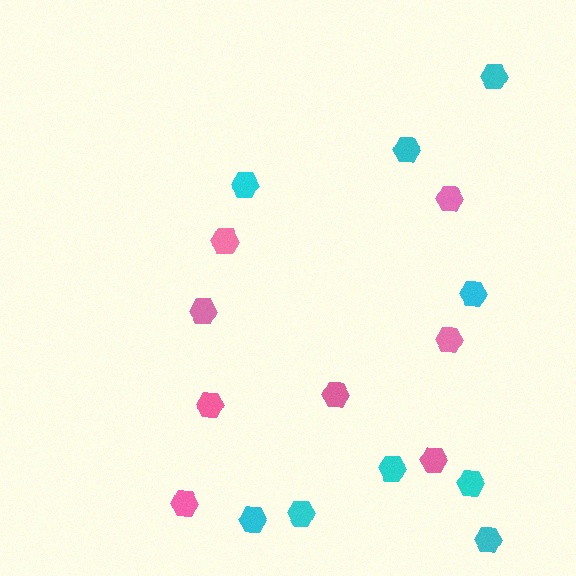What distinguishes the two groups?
There are 2 groups: one group of pink hexagons (8) and one group of cyan hexagons (9).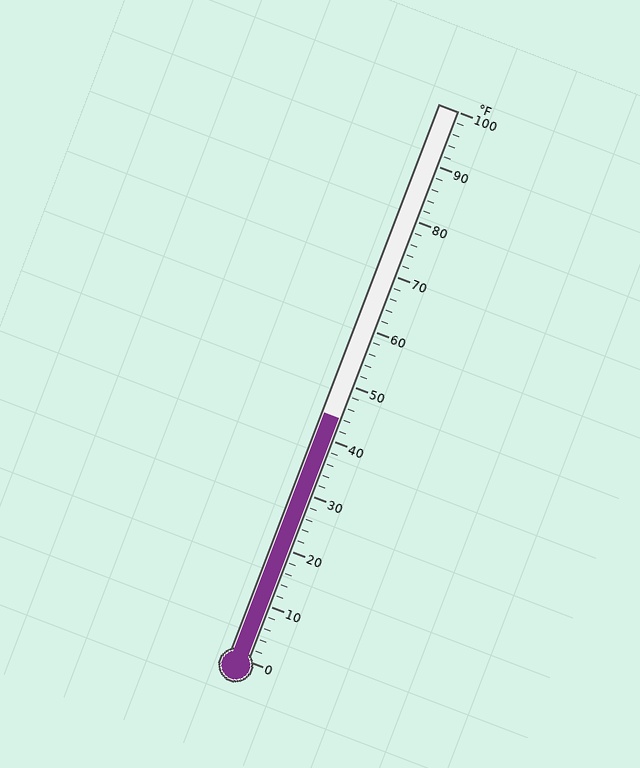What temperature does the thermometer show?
The thermometer shows approximately 44°F.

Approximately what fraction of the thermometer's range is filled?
The thermometer is filled to approximately 45% of its range.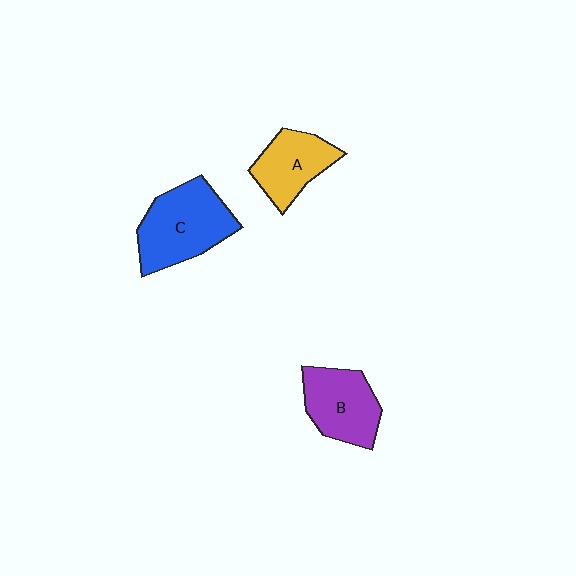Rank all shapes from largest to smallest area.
From largest to smallest: C (blue), B (purple), A (yellow).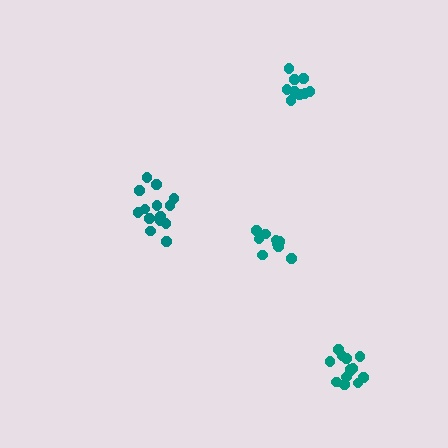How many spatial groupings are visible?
There are 4 spatial groupings.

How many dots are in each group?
Group 1: 13 dots, Group 2: 9 dots, Group 3: 9 dots, Group 4: 14 dots (45 total).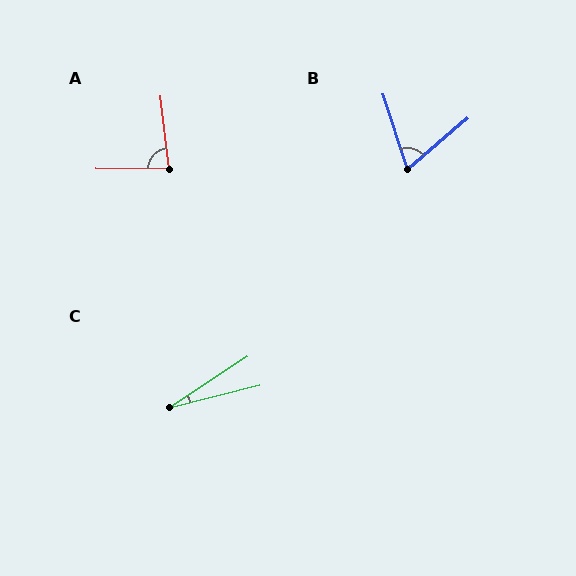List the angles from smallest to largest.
C (19°), B (68°), A (83°).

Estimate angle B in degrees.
Approximately 68 degrees.